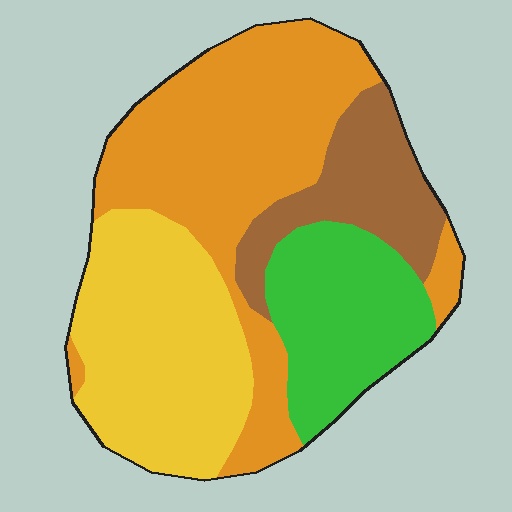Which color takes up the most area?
Orange, at roughly 40%.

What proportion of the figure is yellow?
Yellow takes up about one quarter (1/4) of the figure.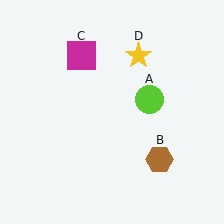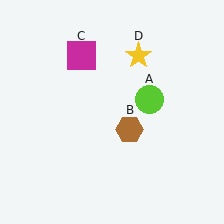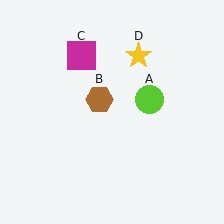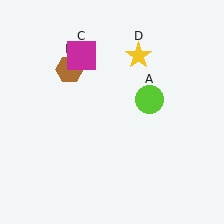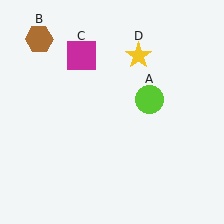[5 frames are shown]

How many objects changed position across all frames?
1 object changed position: brown hexagon (object B).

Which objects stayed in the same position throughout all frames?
Lime circle (object A) and magenta square (object C) and yellow star (object D) remained stationary.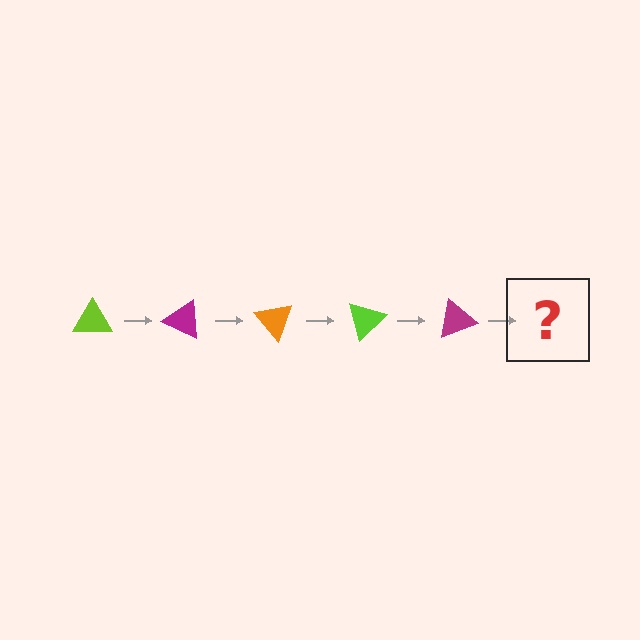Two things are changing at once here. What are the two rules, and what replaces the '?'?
The two rules are that it rotates 25 degrees each step and the color cycles through lime, magenta, and orange. The '?' should be an orange triangle, rotated 125 degrees from the start.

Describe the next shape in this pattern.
It should be an orange triangle, rotated 125 degrees from the start.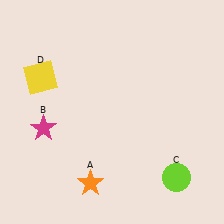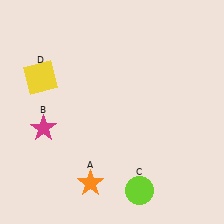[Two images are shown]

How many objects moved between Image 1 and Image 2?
1 object moved between the two images.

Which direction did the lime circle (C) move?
The lime circle (C) moved left.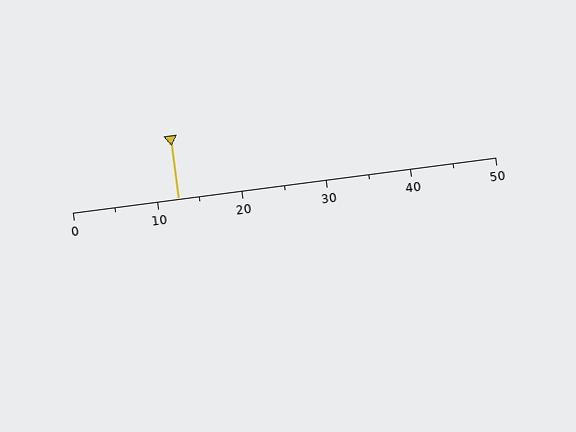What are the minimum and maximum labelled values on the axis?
The axis runs from 0 to 50.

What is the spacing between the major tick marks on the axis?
The major ticks are spaced 10 apart.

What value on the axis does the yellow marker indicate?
The marker indicates approximately 12.5.